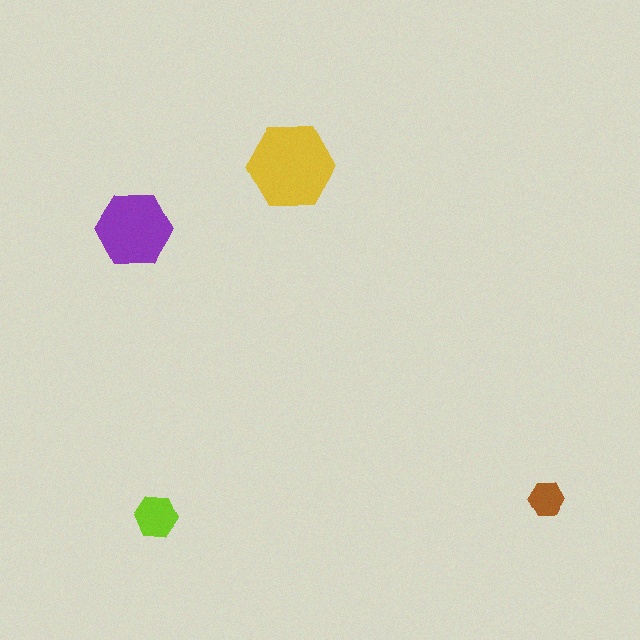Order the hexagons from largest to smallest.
the yellow one, the purple one, the lime one, the brown one.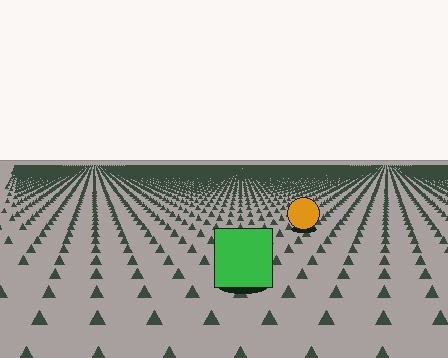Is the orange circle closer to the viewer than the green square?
No. The green square is closer — you can tell from the texture gradient: the ground texture is coarser near it.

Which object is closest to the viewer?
The green square is closest. The texture marks near it are larger and more spread out.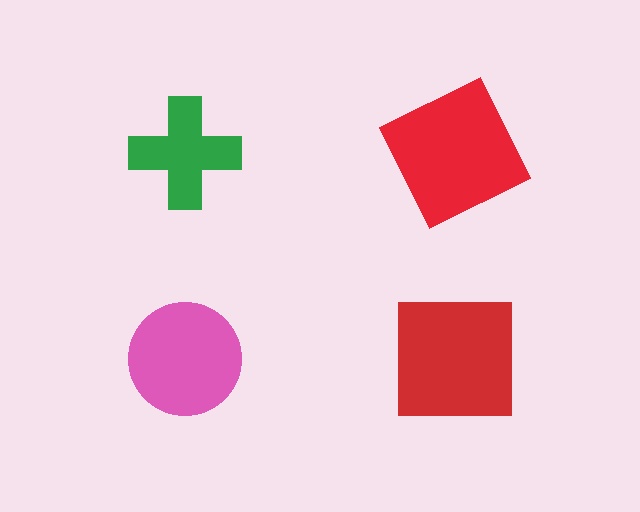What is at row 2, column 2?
A red square.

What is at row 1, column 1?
A green cross.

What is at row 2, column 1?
A pink circle.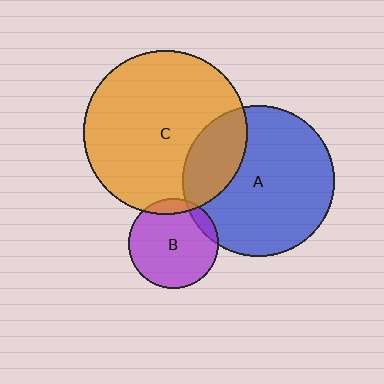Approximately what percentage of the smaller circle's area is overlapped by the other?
Approximately 25%.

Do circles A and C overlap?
Yes.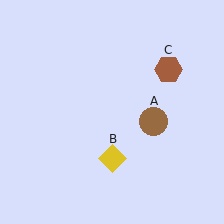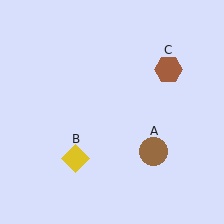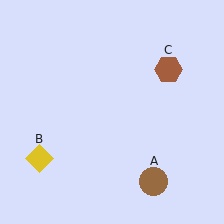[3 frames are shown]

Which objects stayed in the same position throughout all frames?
Brown hexagon (object C) remained stationary.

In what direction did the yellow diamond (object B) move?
The yellow diamond (object B) moved left.